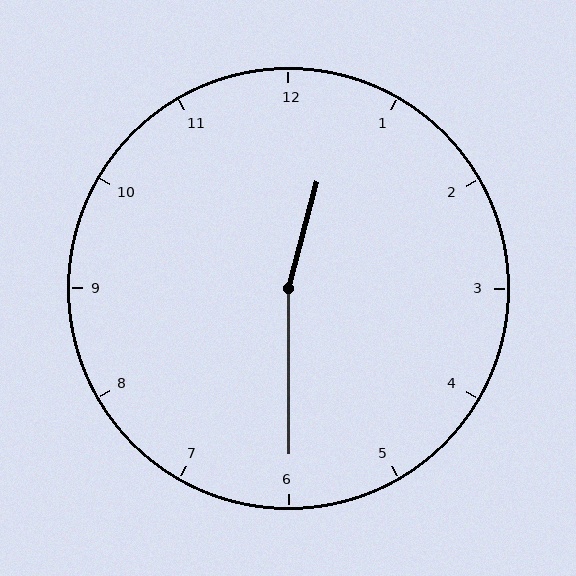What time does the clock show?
12:30.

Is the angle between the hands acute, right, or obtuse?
It is obtuse.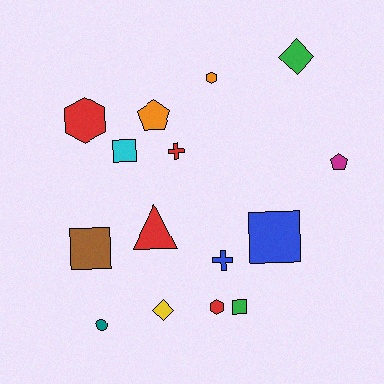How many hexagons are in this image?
There are 3 hexagons.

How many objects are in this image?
There are 15 objects.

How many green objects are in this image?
There are 2 green objects.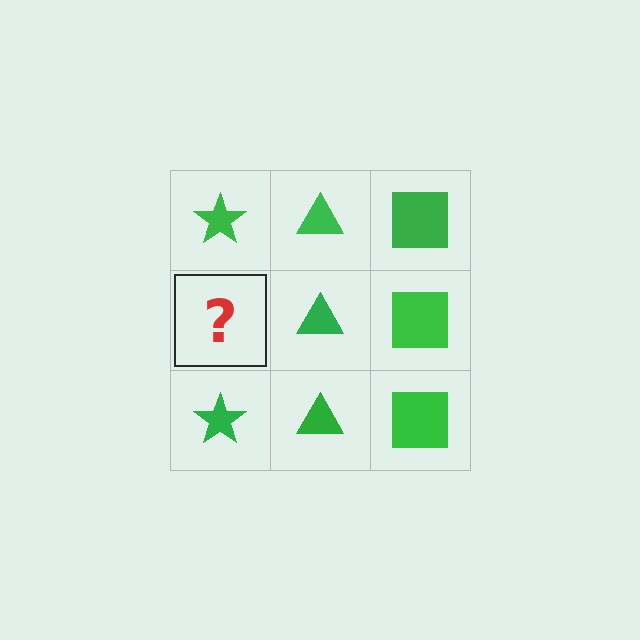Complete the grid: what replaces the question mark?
The question mark should be replaced with a green star.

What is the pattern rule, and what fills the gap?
The rule is that each column has a consistent shape. The gap should be filled with a green star.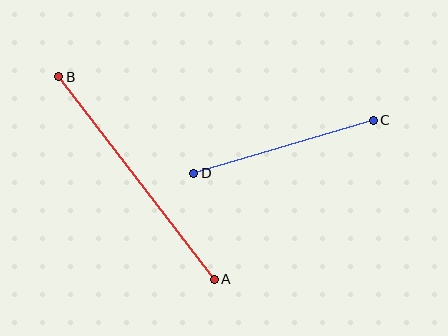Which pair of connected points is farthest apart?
Points A and B are farthest apart.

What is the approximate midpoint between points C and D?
The midpoint is at approximately (283, 147) pixels.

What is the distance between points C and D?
The distance is approximately 188 pixels.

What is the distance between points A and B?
The distance is approximately 256 pixels.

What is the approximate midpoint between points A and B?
The midpoint is at approximately (137, 178) pixels.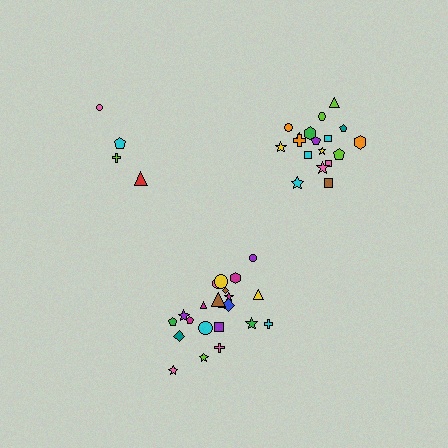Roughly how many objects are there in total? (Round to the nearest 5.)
Roughly 45 objects in total.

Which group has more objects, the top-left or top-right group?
The top-right group.